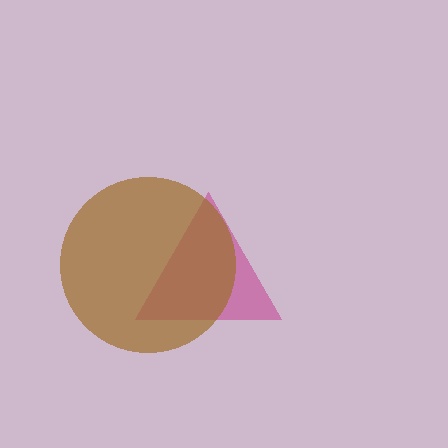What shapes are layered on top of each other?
The layered shapes are: a magenta triangle, a brown circle.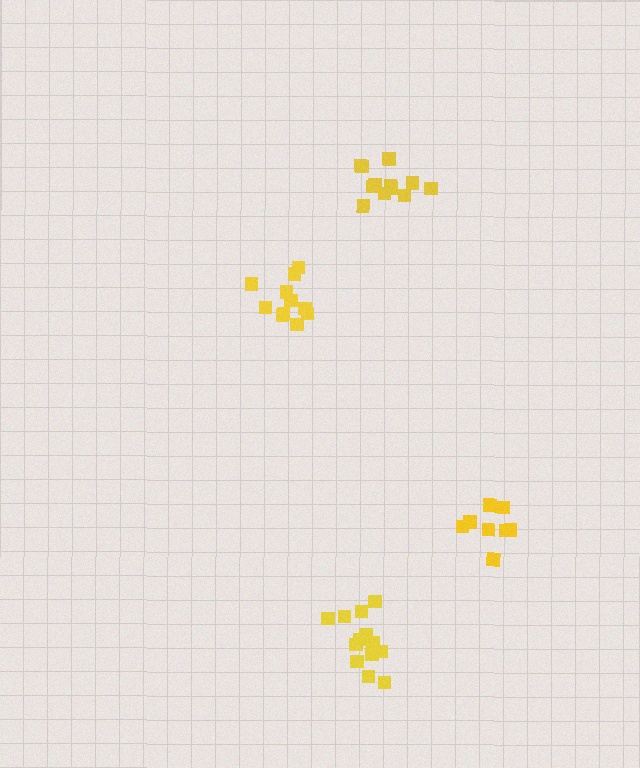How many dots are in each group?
Group 1: 13 dots, Group 2: 11 dots, Group 3: 13 dots, Group 4: 8 dots (45 total).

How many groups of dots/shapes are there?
There are 4 groups.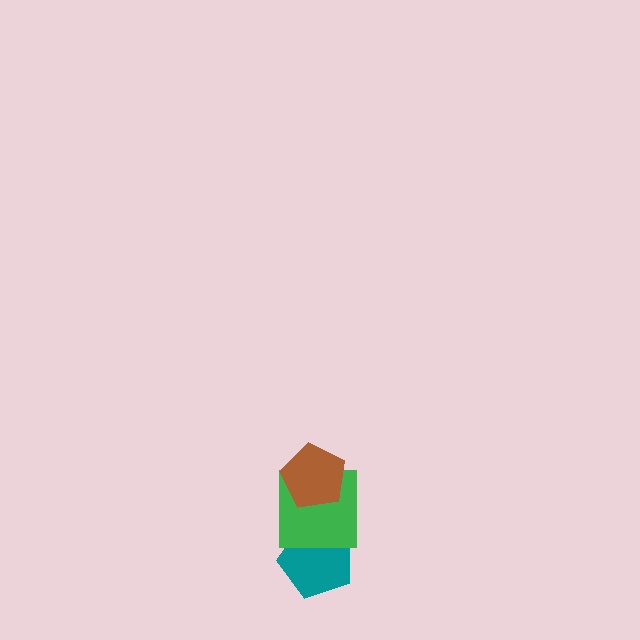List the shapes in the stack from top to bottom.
From top to bottom: the brown pentagon, the green square, the teal pentagon.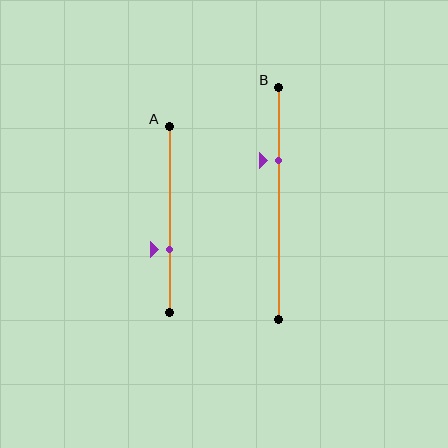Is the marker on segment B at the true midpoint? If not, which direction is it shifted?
No, the marker on segment B is shifted upward by about 18% of the segment length.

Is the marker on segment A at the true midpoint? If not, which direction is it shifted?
No, the marker on segment A is shifted downward by about 16% of the segment length.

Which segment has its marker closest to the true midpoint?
Segment A has its marker closest to the true midpoint.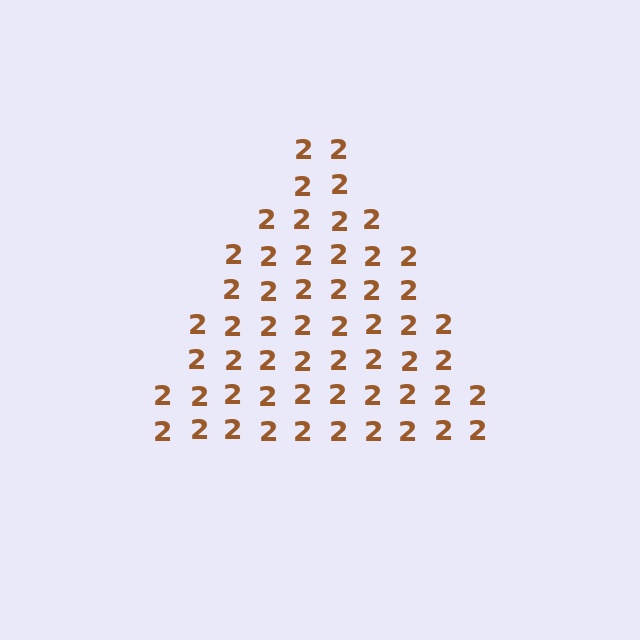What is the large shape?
The large shape is a triangle.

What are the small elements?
The small elements are digit 2's.